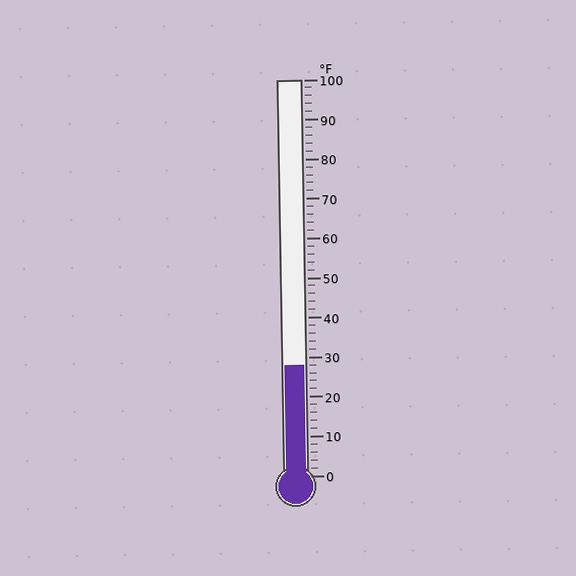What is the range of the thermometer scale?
The thermometer scale ranges from 0°F to 100°F.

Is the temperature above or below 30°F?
The temperature is below 30°F.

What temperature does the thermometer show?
The thermometer shows approximately 28°F.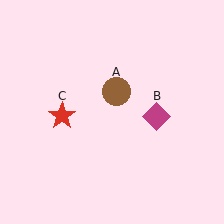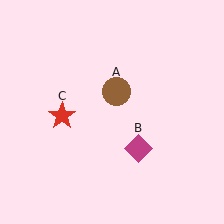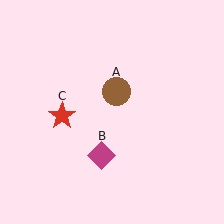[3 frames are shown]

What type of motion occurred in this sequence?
The magenta diamond (object B) rotated clockwise around the center of the scene.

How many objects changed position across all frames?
1 object changed position: magenta diamond (object B).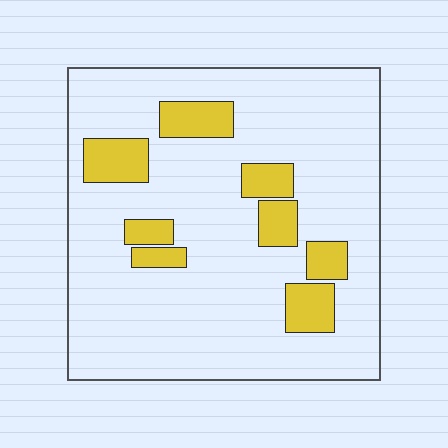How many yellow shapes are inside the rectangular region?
8.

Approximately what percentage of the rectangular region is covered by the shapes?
Approximately 15%.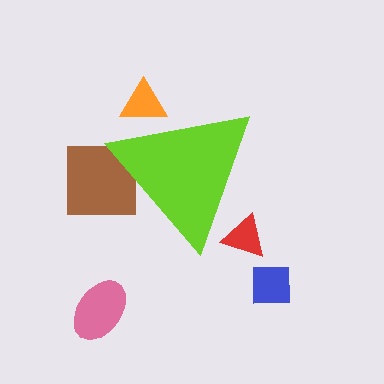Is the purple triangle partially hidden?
Yes, the purple triangle is partially hidden behind the lime triangle.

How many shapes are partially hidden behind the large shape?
4 shapes are partially hidden.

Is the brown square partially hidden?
Yes, the brown square is partially hidden behind the lime triangle.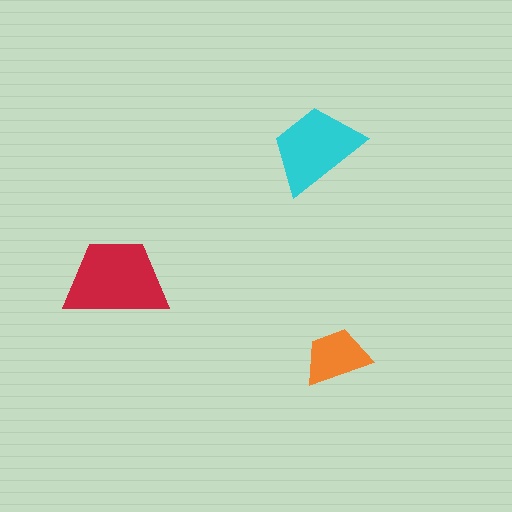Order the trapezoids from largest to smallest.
the red one, the cyan one, the orange one.